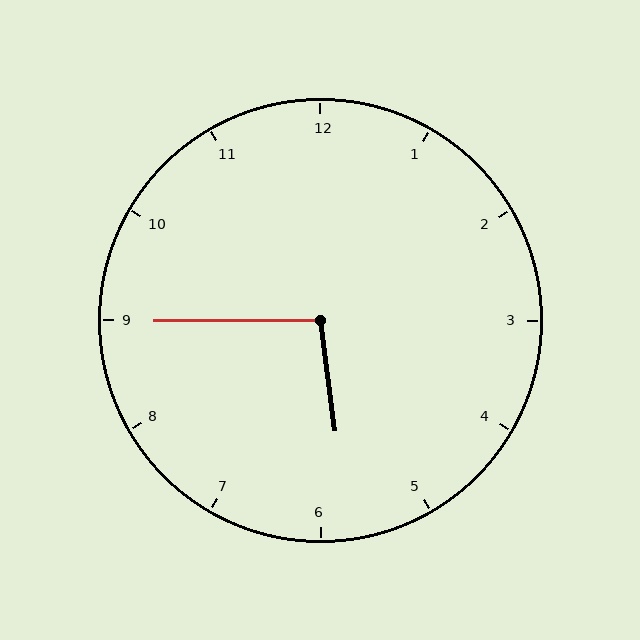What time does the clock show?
5:45.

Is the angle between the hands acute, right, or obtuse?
It is obtuse.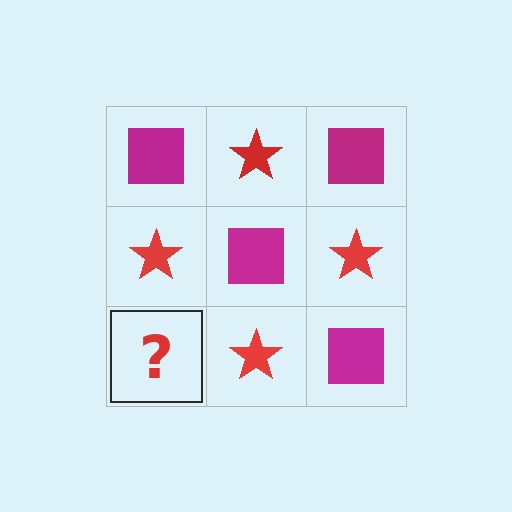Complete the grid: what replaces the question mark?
The question mark should be replaced with a magenta square.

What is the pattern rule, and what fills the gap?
The rule is that it alternates magenta square and red star in a checkerboard pattern. The gap should be filled with a magenta square.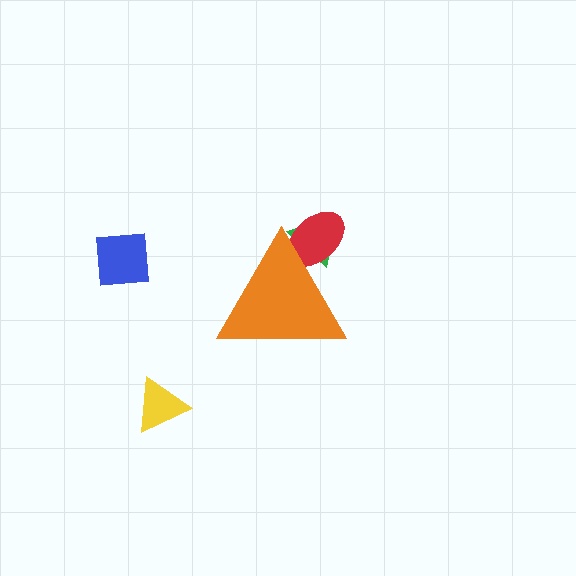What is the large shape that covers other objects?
An orange triangle.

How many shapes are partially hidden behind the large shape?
2 shapes are partially hidden.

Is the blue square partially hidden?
No, the blue square is fully visible.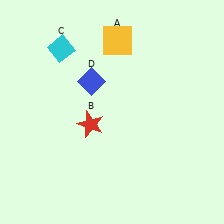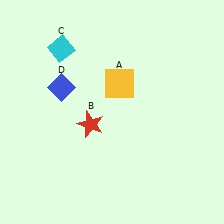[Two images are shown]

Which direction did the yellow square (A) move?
The yellow square (A) moved down.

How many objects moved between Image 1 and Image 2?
2 objects moved between the two images.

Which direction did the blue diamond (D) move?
The blue diamond (D) moved left.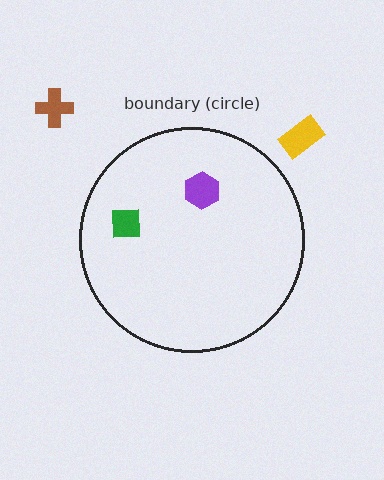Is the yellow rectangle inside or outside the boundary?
Outside.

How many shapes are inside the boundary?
2 inside, 2 outside.